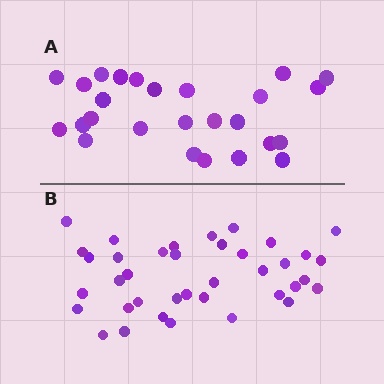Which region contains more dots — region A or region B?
Region B (the bottom region) has more dots.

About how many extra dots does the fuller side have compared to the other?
Region B has roughly 12 or so more dots than region A.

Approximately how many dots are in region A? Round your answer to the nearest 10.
About 30 dots. (The exact count is 26, which rounds to 30.)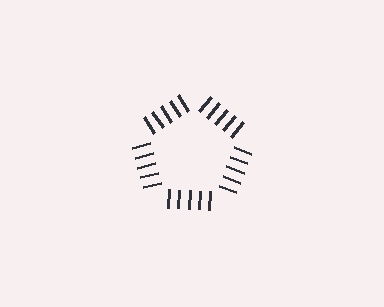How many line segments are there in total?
25 — 5 along each of the 5 edges.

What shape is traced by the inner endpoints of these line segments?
An illusory pentagon — the line segments terminate on its edges but no continuous stroke is drawn.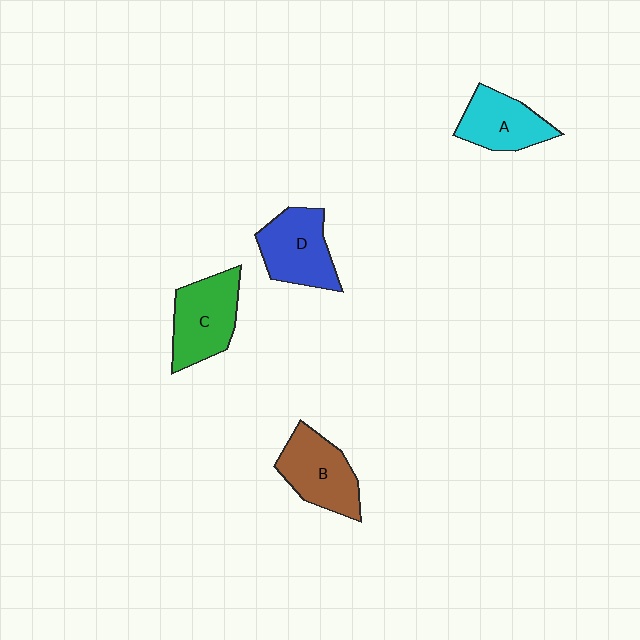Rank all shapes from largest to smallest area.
From largest to smallest: C (green), D (blue), B (brown), A (cyan).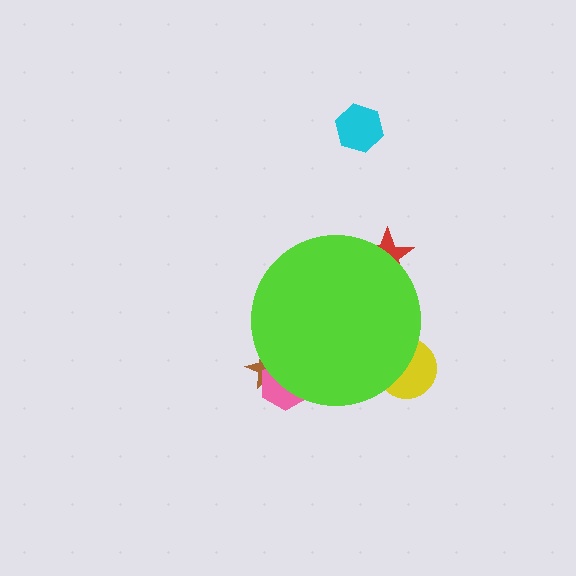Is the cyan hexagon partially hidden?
No, the cyan hexagon is fully visible.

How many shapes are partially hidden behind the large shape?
4 shapes are partially hidden.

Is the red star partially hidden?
Yes, the red star is partially hidden behind the lime circle.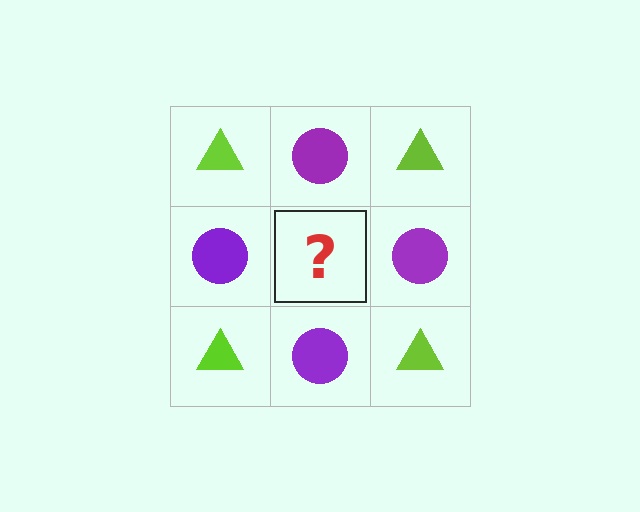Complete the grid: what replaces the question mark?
The question mark should be replaced with a lime triangle.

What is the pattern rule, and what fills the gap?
The rule is that it alternates lime triangle and purple circle in a checkerboard pattern. The gap should be filled with a lime triangle.